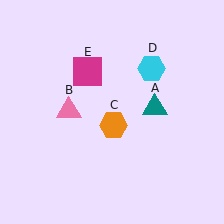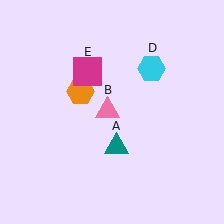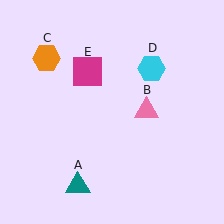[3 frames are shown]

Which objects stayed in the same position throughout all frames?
Cyan hexagon (object D) and magenta square (object E) remained stationary.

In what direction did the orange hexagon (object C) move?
The orange hexagon (object C) moved up and to the left.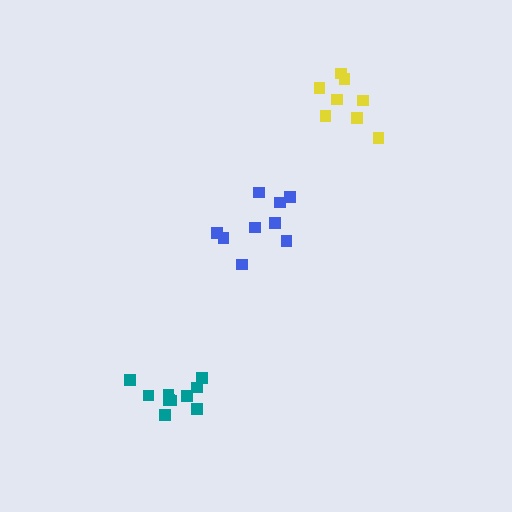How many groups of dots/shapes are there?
There are 3 groups.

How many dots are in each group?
Group 1: 9 dots, Group 2: 8 dots, Group 3: 10 dots (27 total).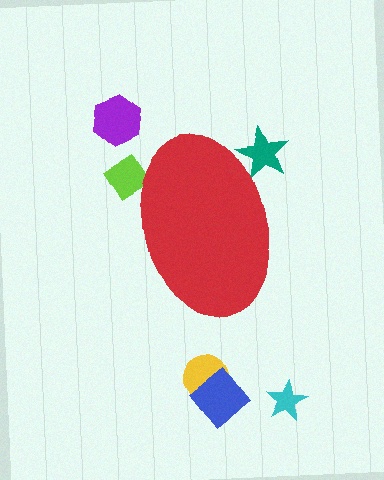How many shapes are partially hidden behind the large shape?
2 shapes are partially hidden.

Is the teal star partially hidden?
Yes, the teal star is partially hidden behind the red ellipse.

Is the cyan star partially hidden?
No, the cyan star is fully visible.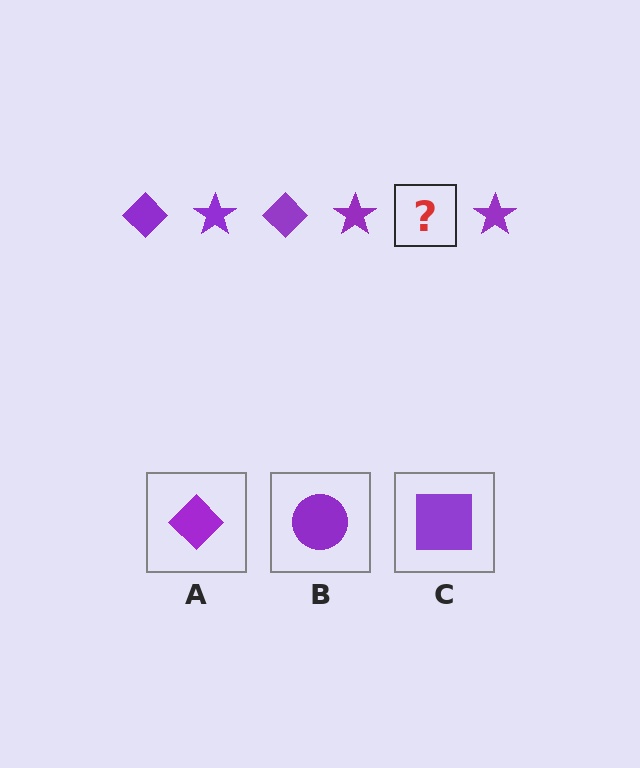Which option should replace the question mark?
Option A.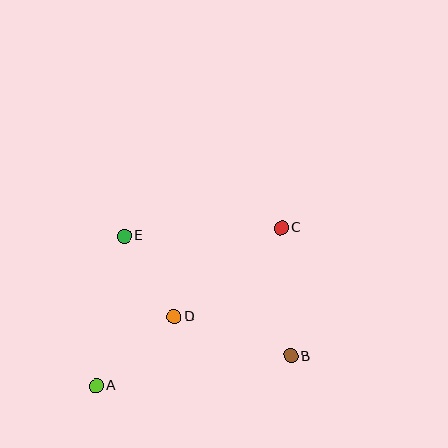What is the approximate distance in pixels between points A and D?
The distance between A and D is approximately 104 pixels.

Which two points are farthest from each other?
Points A and C are farthest from each other.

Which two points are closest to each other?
Points D and E are closest to each other.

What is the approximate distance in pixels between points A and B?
The distance between A and B is approximately 196 pixels.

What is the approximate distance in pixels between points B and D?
The distance between B and D is approximately 123 pixels.